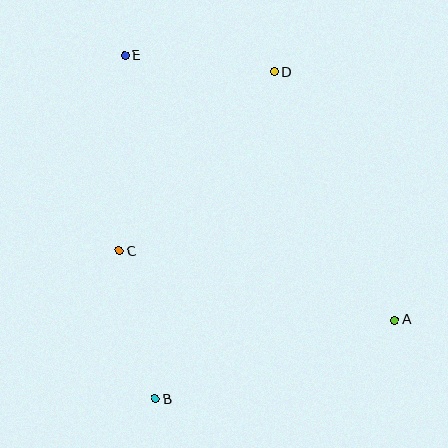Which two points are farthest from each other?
Points A and E are farthest from each other.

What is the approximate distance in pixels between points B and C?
The distance between B and C is approximately 153 pixels.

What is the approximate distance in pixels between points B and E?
The distance between B and E is approximately 345 pixels.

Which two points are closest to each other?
Points D and E are closest to each other.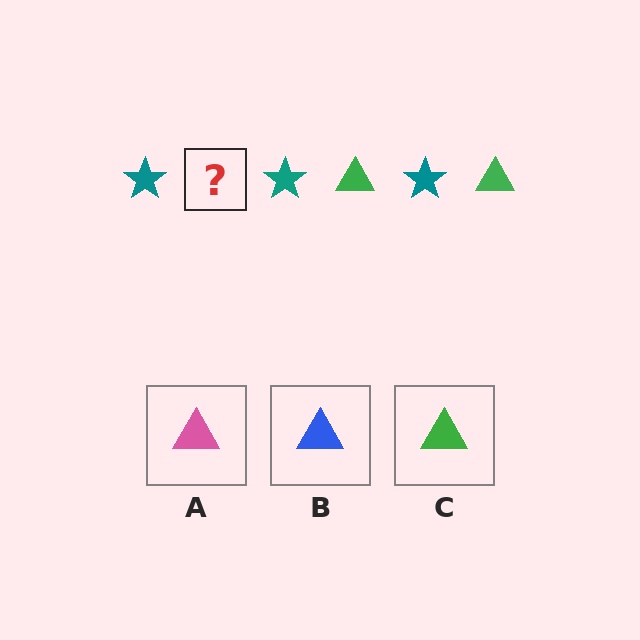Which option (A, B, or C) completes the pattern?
C.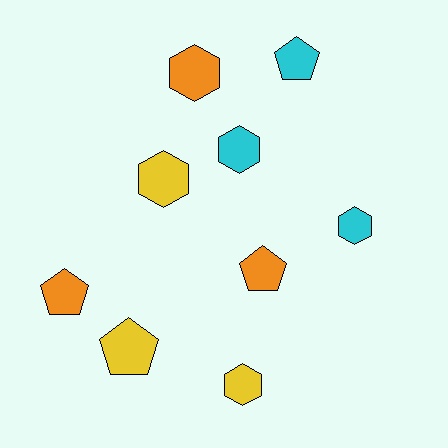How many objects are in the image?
There are 9 objects.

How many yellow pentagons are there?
There is 1 yellow pentagon.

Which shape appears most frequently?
Hexagon, with 5 objects.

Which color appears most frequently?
Orange, with 3 objects.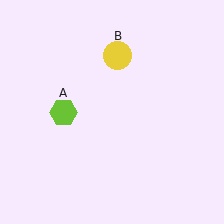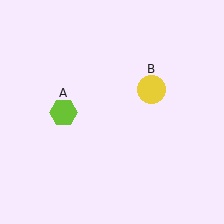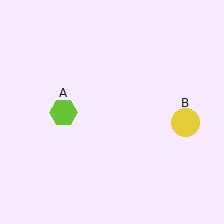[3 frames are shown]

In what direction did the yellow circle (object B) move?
The yellow circle (object B) moved down and to the right.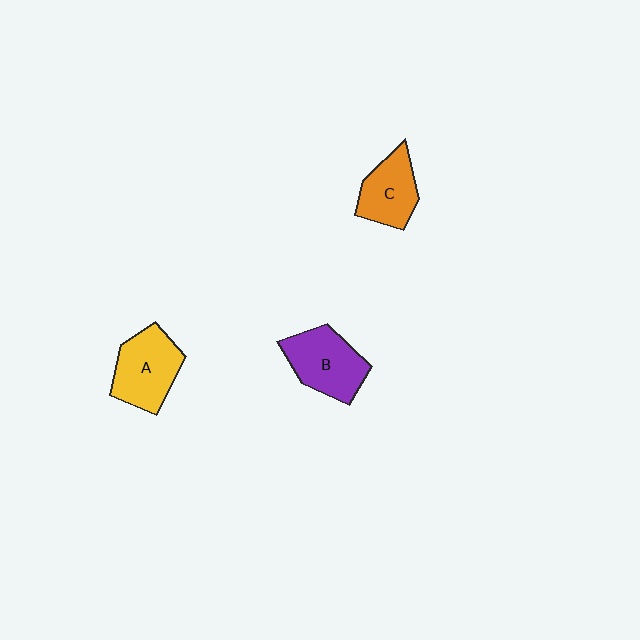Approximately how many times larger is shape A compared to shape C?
Approximately 1.2 times.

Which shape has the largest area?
Shape A (yellow).